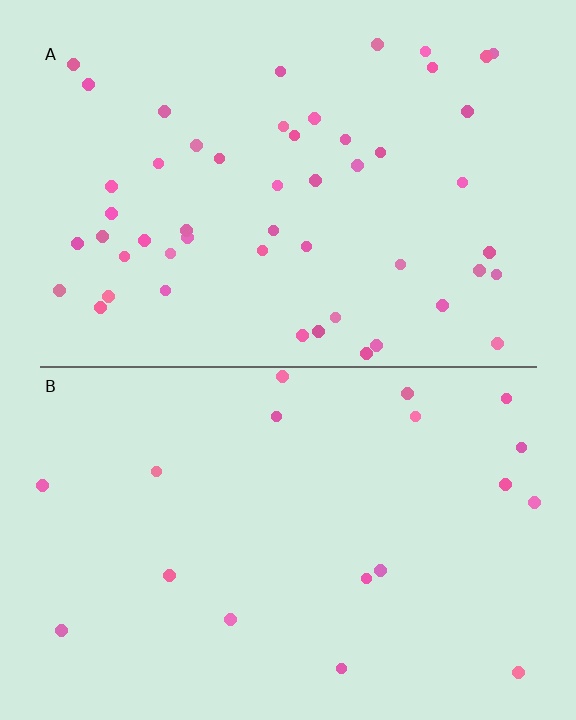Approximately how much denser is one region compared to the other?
Approximately 2.8× — region A over region B.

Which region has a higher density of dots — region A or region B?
A (the top).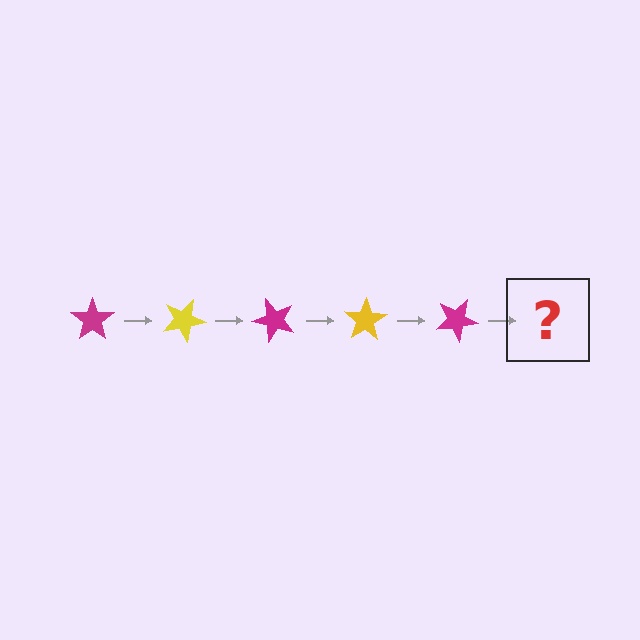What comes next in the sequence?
The next element should be a yellow star, rotated 125 degrees from the start.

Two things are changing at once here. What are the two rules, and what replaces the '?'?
The two rules are that it rotates 25 degrees each step and the color cycles through magenta and yellow. The '?' should be a yellow star, rotated 125 degrees from the start.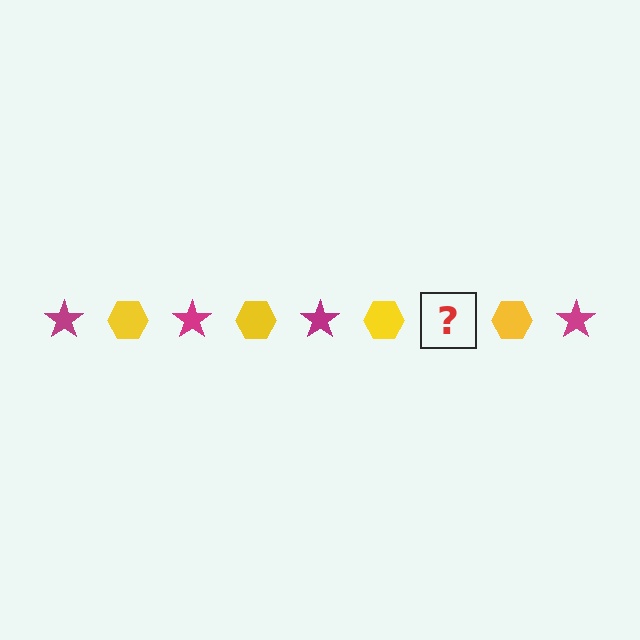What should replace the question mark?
The question mark should be replaced with a magenta star.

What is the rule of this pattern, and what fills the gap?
The rule is that the pattern alternates between magenta star and yellow hexagon. The gap should be filled with a magenta star.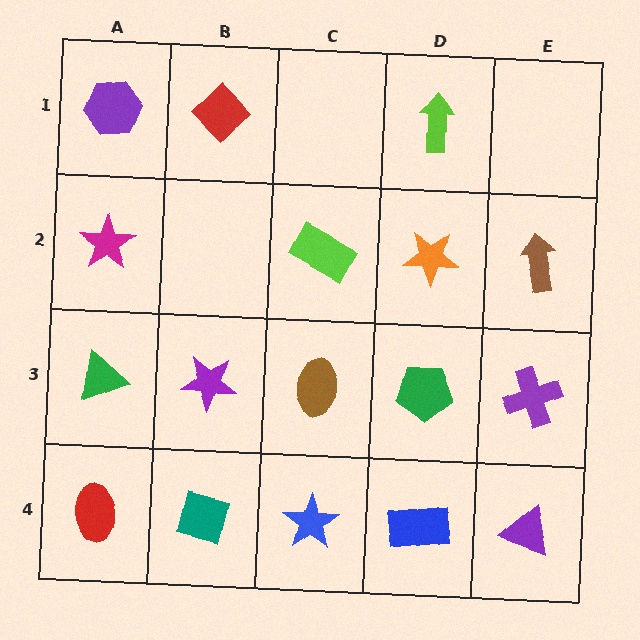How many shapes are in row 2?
4 shapes.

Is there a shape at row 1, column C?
No, that cell is empty.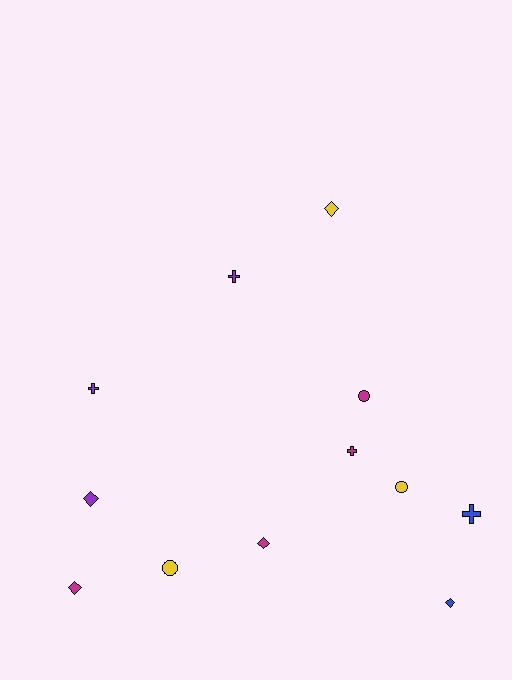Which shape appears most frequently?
Diamond, with 5 objects.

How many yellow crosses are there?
There are no yellow crosses.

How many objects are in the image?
There are 12 objects.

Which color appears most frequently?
Magenta, with 4 objects.